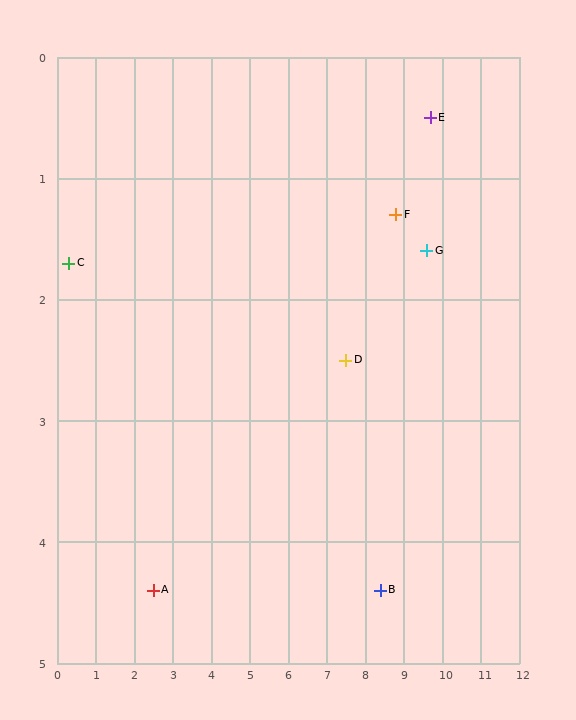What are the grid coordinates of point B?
Point B is at approximately (8.4, 4.4).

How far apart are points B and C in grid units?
Points B and C are about 8.5 grid units apart.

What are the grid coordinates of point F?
Point F is at approximately (8.8, 1.3).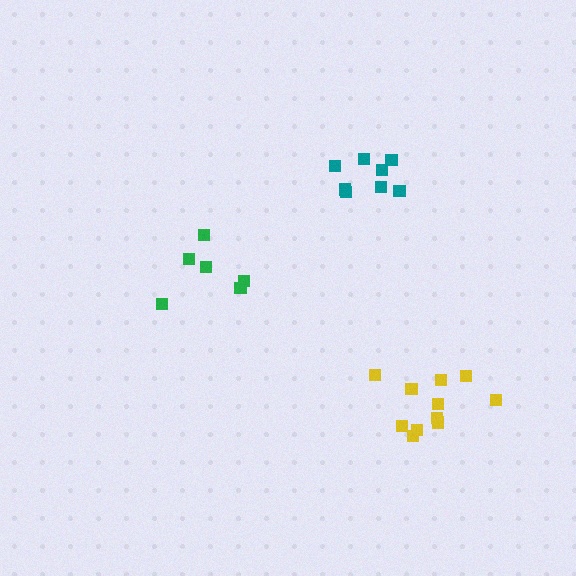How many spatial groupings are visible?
There are 3 spatial groupings.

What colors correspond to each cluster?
The clusters are colored: green, yellow, teal.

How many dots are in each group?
Group 1: 6 dots, Group 2: 11 dots, Group 3: 8 dots (25 total).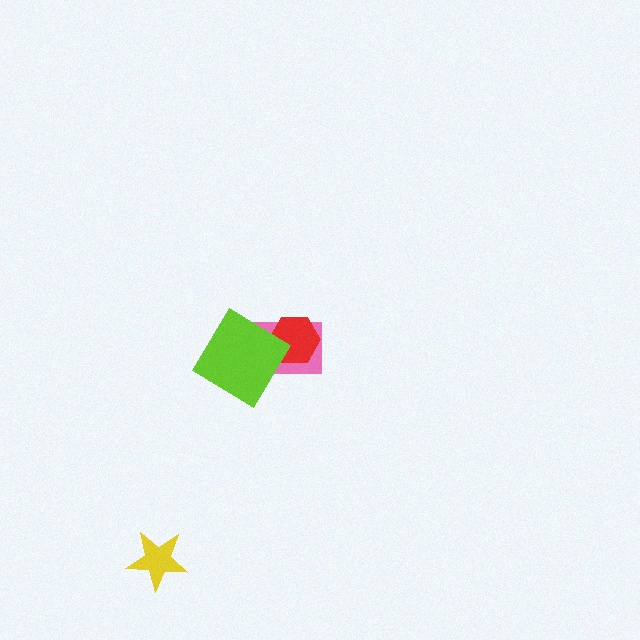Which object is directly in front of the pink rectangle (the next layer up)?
The red hexagon is directly in front of the pink rectangle.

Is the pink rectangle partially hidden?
Yes, it is partially covered by another shape.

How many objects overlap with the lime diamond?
1 object overlaps with the lime diamond.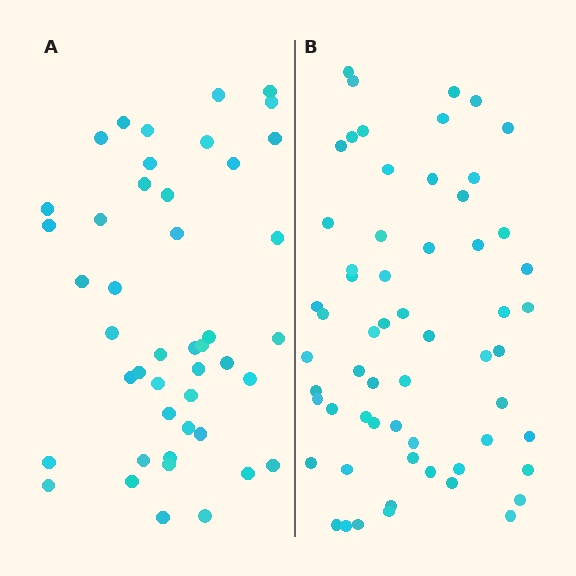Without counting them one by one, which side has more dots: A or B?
Region B (the right region) has more dots.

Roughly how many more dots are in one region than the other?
Region B has approximately 15 more dots than region A.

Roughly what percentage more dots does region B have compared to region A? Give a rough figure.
About 35% more.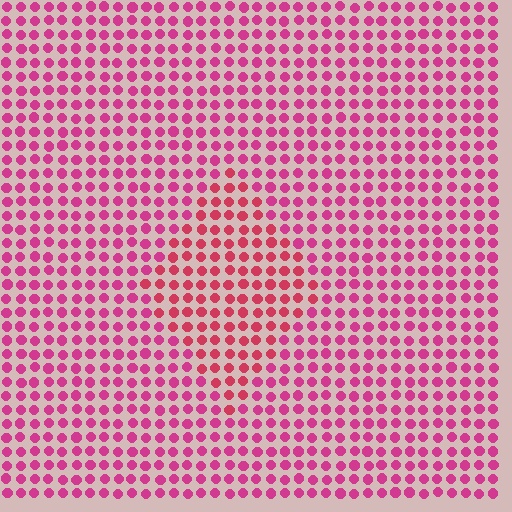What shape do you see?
I see a diamond.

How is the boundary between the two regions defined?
The boundary is defined purely by a slight shift in hue (about 21 degrees). Spacing, size, and orientation are identical on both sides.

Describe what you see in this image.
The image is filled with small magenta elements in a uniform arrangement. A diamond-shaped region is visible where the elements are tinted to a slightly different hue, forming a subtle color boundary.